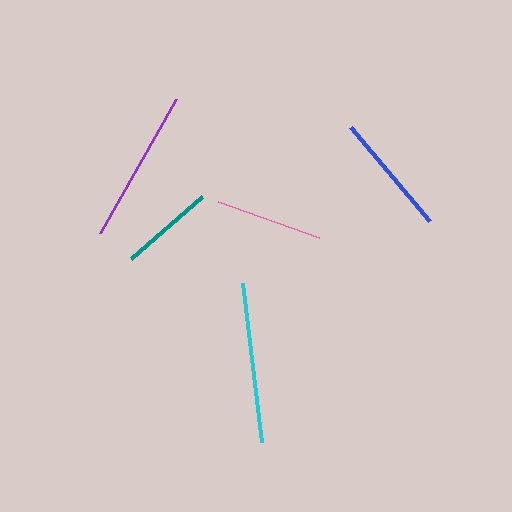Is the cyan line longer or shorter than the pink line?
The cyan line is longer than the pink line.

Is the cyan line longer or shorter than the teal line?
The cyan line is longer than the teal line.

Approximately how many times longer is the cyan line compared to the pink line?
The cyan line is approximately 1.5 times the length of the pink line.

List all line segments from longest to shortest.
From longest to shortest: cyan, purple, blue, pink, teal.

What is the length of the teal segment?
The teal segment is approximately 94 pixels long.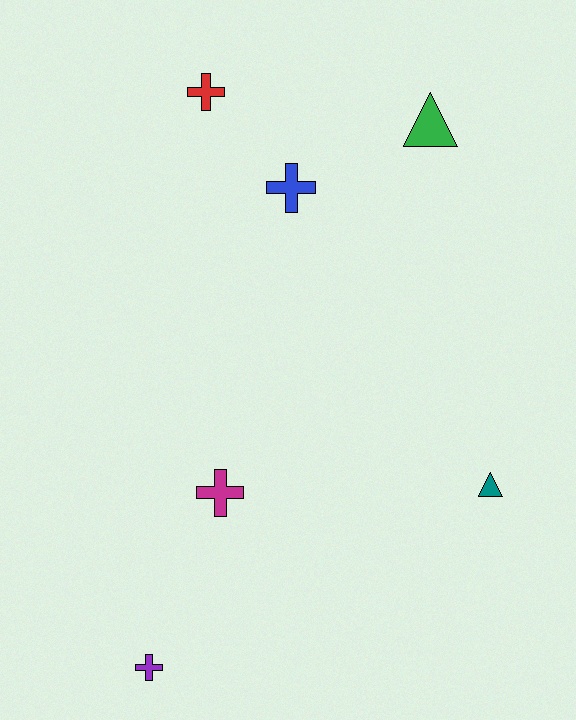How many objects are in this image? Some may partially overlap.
There are 6 objects.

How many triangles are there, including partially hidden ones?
There are 2 triangles.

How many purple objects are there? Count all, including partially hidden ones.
There is 1 purple object.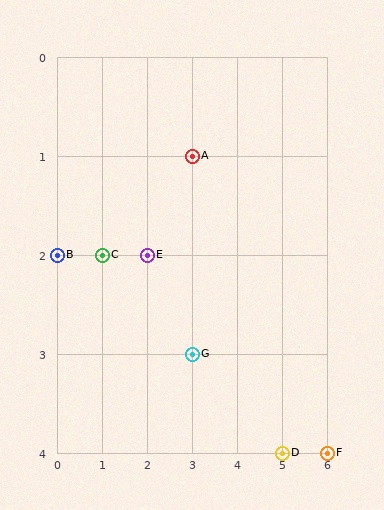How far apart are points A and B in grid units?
Points A and B are 3 columns and 1 row apart (about 3.2 grid units diagonally).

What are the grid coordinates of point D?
Point D is at grid coordinates (5, 4).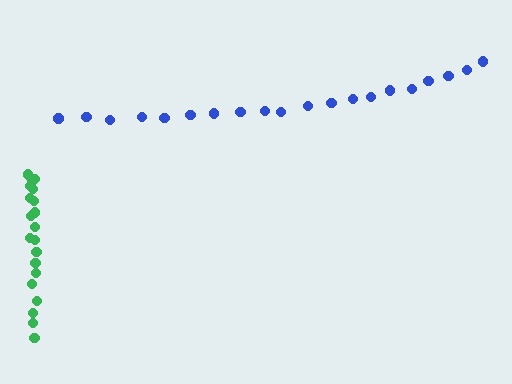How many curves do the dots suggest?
There are 2 distinct paths.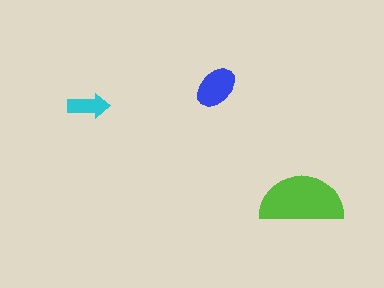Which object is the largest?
The lime semicircle.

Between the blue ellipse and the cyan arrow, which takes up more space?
The blue ellipse.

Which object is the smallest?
The cyan arrow.